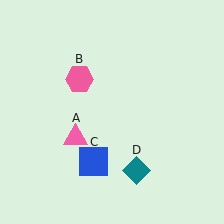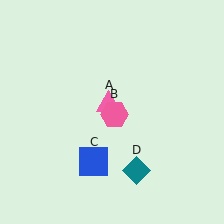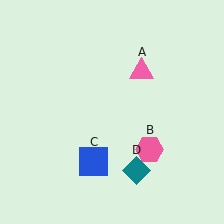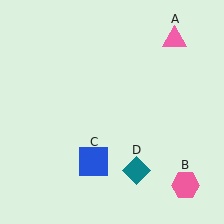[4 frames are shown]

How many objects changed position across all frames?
2 objects changed position: pink triangle (object A), pink hexagon (object B).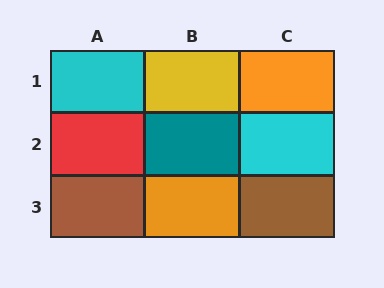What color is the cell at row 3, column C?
Brown.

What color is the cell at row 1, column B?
Yellow.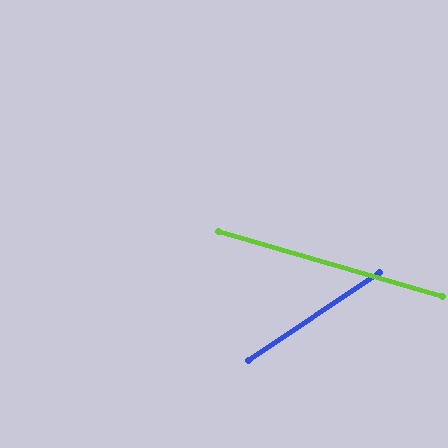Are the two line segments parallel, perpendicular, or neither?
Neither parallel nor perpendicular — they differ by about 50°.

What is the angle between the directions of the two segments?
Approximately 50 degrees.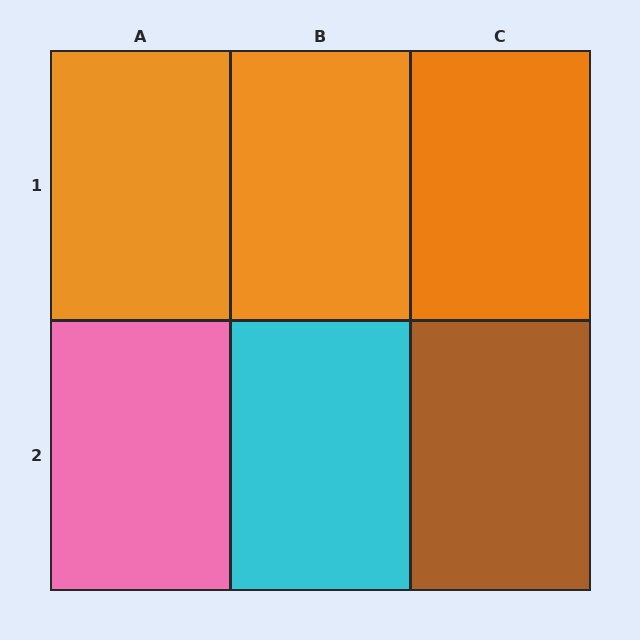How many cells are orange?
3 cells are orange.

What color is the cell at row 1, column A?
Orange.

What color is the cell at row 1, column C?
Orange.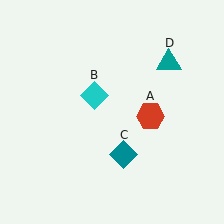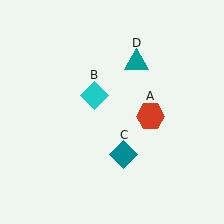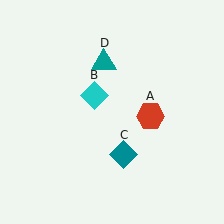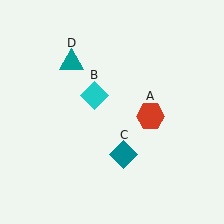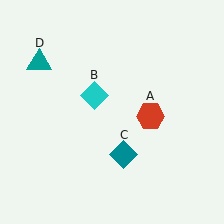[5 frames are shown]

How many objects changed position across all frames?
1 object changed position: teal triangle (object D).